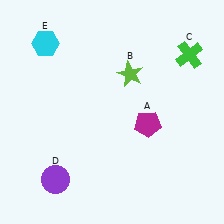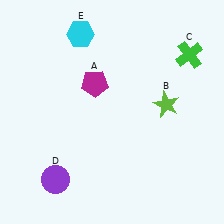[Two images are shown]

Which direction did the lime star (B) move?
The lime star (B) moved right.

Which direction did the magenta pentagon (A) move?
The magenta pentagon (A) moved left.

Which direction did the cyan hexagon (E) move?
The cyan hexagon (E) moved right.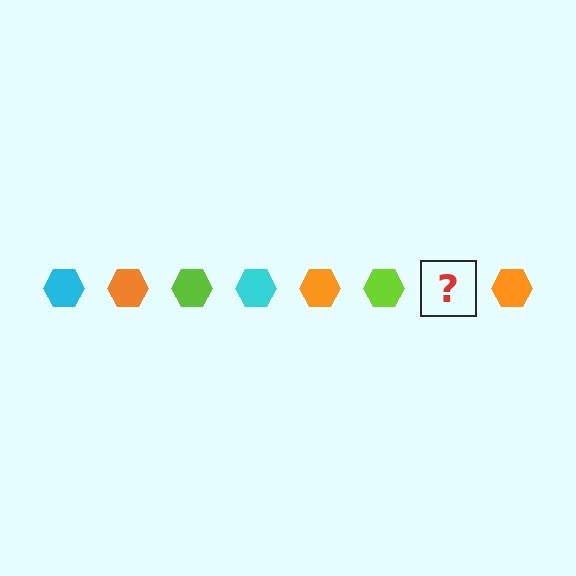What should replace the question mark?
The question mark should be replaced with a cyan hexagon.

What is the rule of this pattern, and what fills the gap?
The rule is that the pattern cycles through cyan, orange, lime hexagons. The gap should be filled with a cyan hexagon.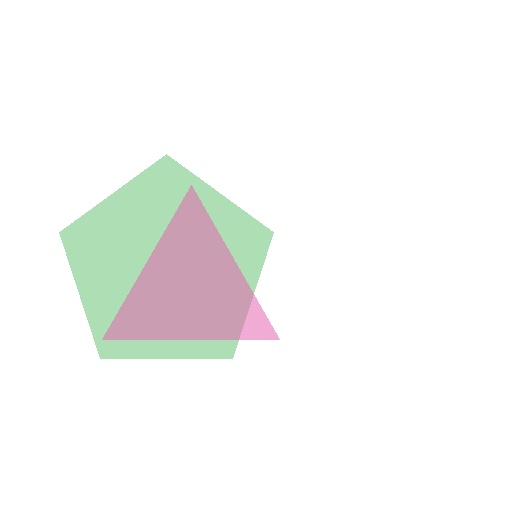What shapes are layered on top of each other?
The layered shapes are: a green pentagon, a pink triangle.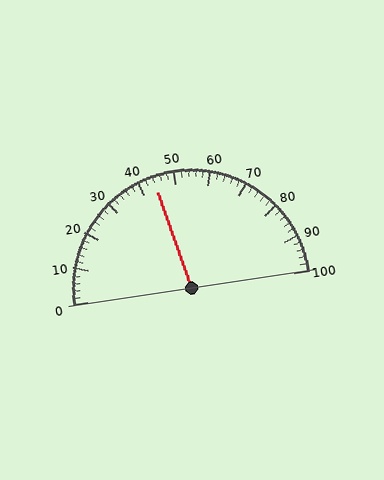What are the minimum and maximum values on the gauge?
The gauge ranges from 0 to 100.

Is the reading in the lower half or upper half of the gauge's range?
The reading is in the lower half of the range (0 to 100).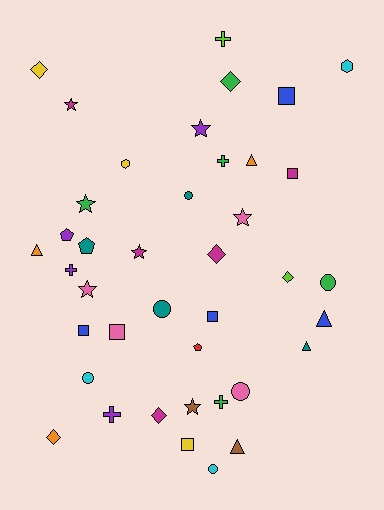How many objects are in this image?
There are 40 objects.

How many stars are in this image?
There are 7 stars.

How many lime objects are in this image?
There are 2 lime objects.